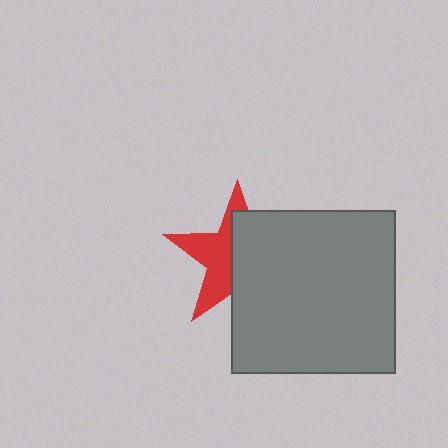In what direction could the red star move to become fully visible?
The red star could move left. That would shift it out from behind the gray square entirely.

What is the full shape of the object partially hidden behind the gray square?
The partially hidden object is a red star.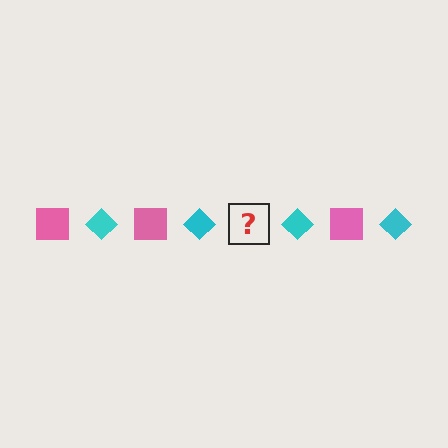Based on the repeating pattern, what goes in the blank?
The blank should be a pink square.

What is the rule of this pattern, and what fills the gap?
The rule is that the pattern alternates between pink square and cyan diamond. The gap should be filled with a pink square.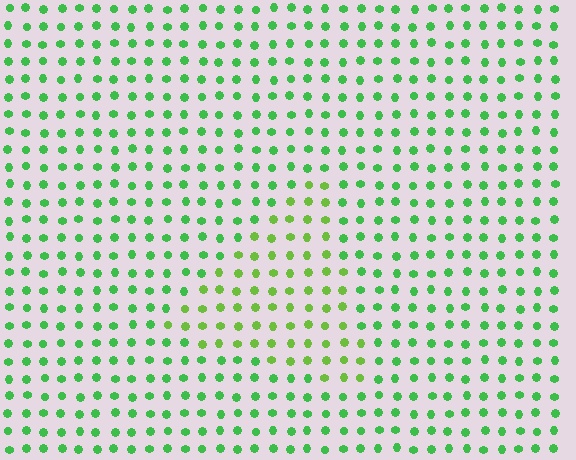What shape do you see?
I see a triangle.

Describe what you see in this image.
The image is filled with small green elements in a uniform arrangement. A triangle-shaped region is visible where the elements are tinted to a slightly different hue, forming a subtle color boundary.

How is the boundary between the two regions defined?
The boundary is defined purely by a slight shift in hue (about 29 degrees). Spacing, size, and orientation are identical on both sides.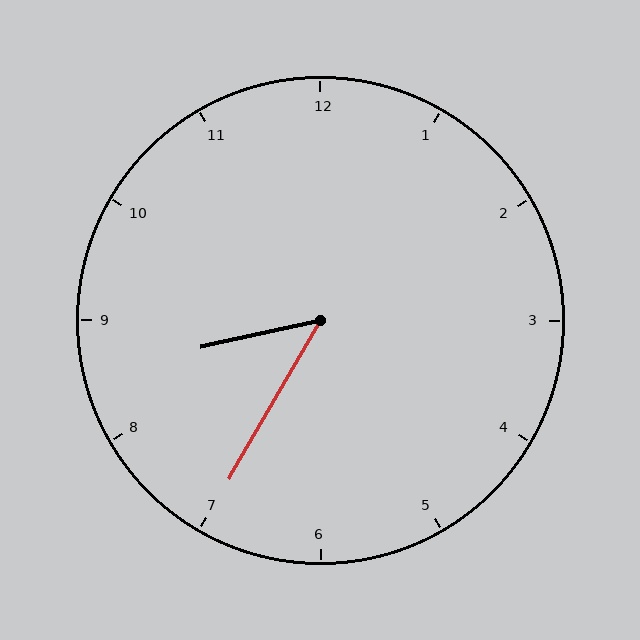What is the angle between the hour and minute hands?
Approximately 48 degrees.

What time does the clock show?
8:35.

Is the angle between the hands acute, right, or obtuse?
It is acute.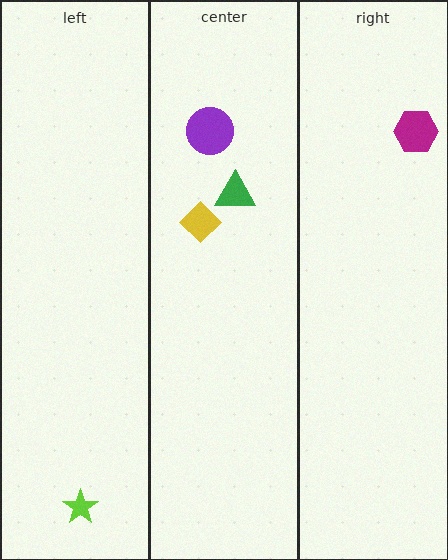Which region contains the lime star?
The left region.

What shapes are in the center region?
The green triangle, the yellow diamond, the purple circle.